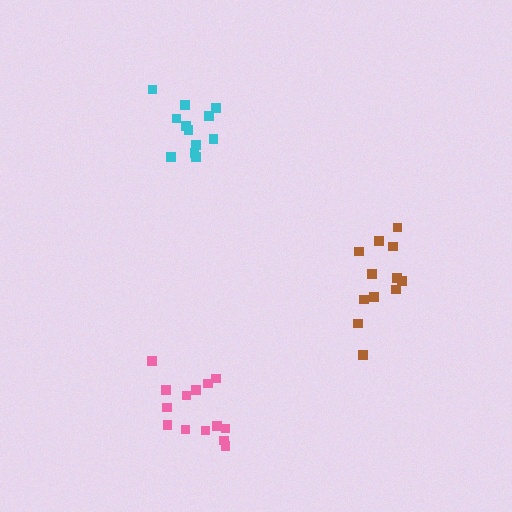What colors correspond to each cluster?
The clusters are colored: brown, cyan, pink.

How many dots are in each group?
Group 1: 12 dots, Group 2: 12 dots, Group 3: 14 dots (38 total).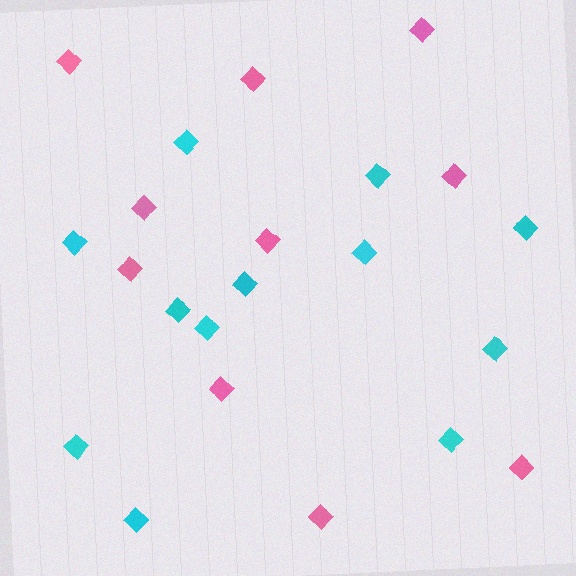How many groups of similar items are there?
There are 2 groups: one group of pink diamonds (10) and one group of cyan diamonds (12).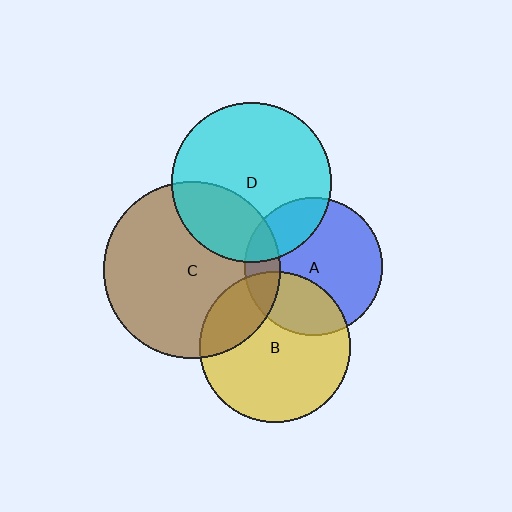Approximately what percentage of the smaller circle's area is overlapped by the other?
Approximately 30%.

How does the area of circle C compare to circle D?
Approximately 1.2 times.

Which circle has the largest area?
Circle C (brown).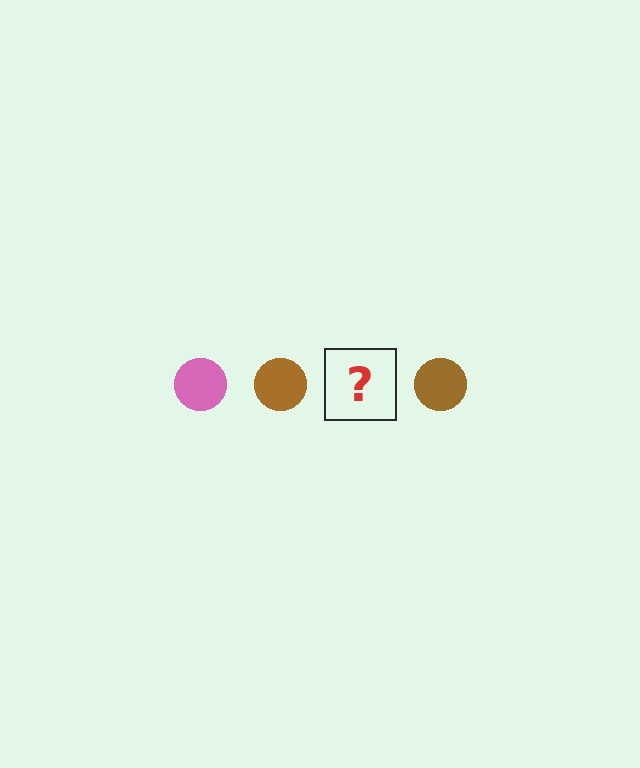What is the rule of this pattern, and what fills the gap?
The rule is that the pattern cycles through pink, brown circles. The gap should be filled with a pink circle.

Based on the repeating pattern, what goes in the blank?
The blank should be a pink circle.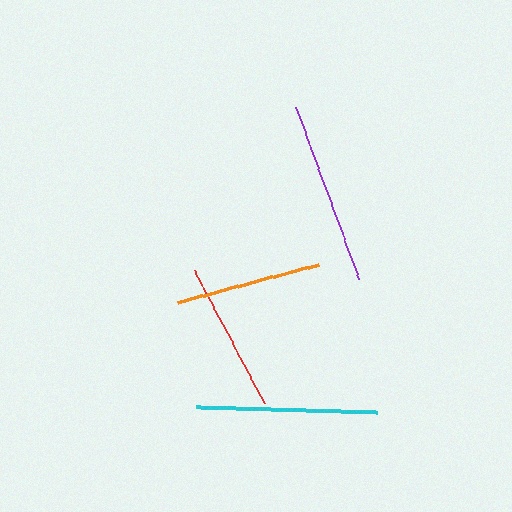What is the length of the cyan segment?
The cyan segment is approximately 182 pixels long.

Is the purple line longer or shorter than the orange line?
The purple line is longer than the orange line.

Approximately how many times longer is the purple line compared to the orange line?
The purple line is approximately 1.2 times the length of the orange line.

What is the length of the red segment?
The red segment is approximately 150 pixels long.